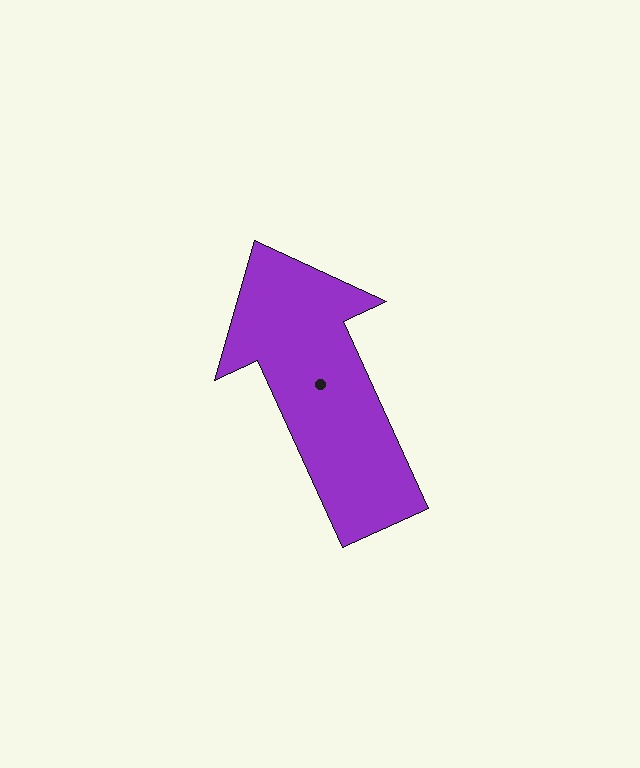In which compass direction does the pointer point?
Northwest.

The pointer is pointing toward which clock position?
Roughly 11 o'clock.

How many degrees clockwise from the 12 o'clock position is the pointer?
Approximately 336 degrees.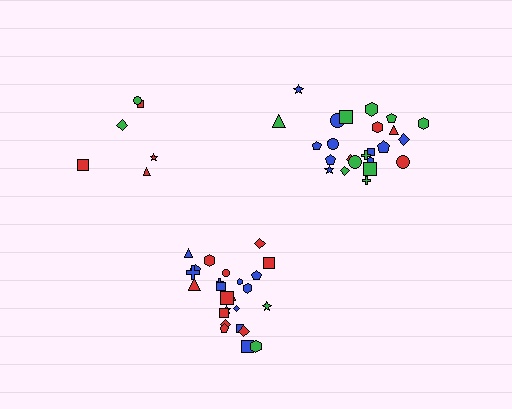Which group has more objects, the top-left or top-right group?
The top-right group.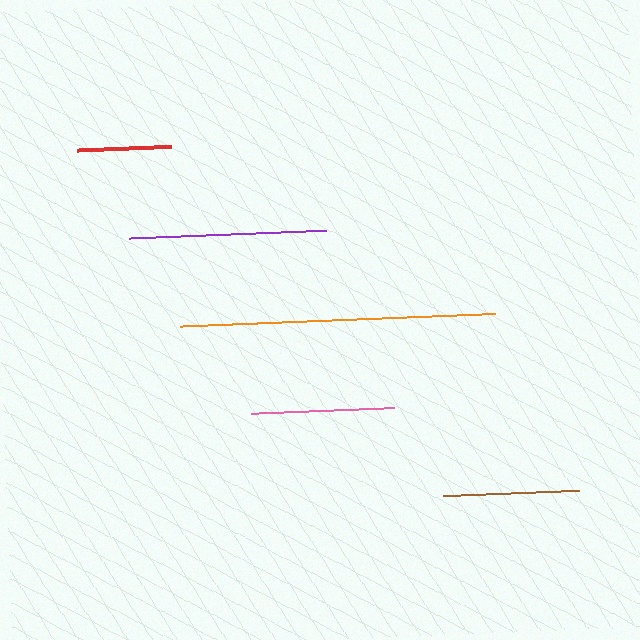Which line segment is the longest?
The orange line is the longest at approximately 316 pixels.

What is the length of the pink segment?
The pink segment is approximately 142 pixels long.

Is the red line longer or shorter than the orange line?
The orange line is longer than the red line.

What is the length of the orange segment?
The orange segment is approximately 316 pixels long.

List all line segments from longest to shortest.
From longest to shortest: orange, purple, pink, brown, red.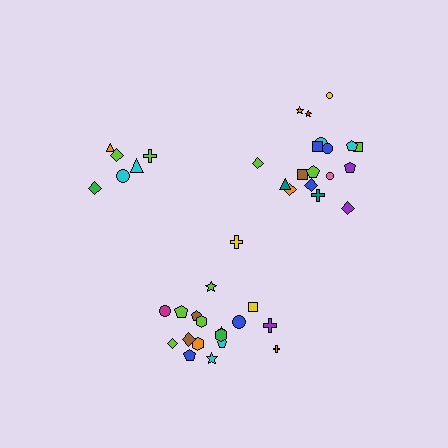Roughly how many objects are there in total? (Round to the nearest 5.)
Roughly 40 objects in total.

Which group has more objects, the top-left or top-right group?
The top-right group.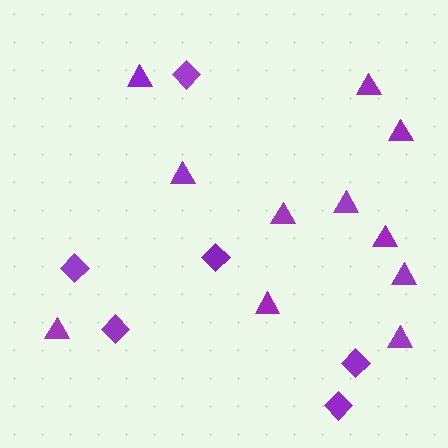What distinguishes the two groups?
There are 2 groups: one group of diamonds (6) and one group of triangles (11).